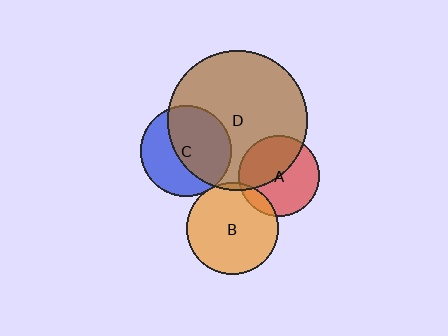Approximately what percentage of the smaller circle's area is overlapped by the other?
Approximately 10%.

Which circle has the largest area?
Circle D (brown).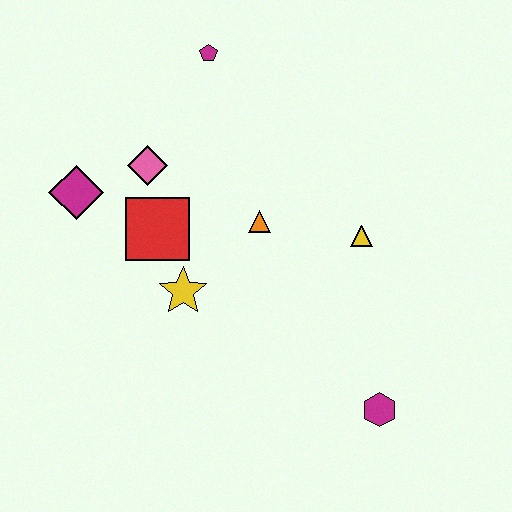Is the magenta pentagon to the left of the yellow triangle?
Yes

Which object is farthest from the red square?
The magenta hexagon is farthest from the red square.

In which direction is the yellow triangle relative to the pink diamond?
The yellow triangle is to the right of the pink diamond.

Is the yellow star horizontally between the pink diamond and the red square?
No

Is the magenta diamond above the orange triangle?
Yes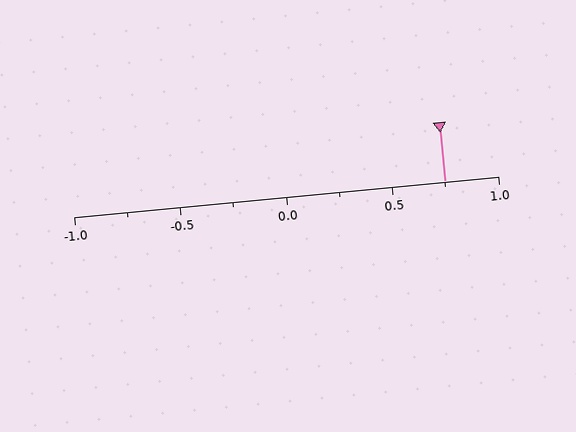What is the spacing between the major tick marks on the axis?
The major ticks are spaced 0.5 apart.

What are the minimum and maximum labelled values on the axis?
The axis runs from -1.0 to 1.0.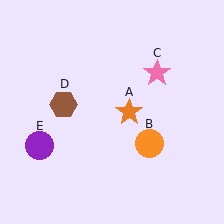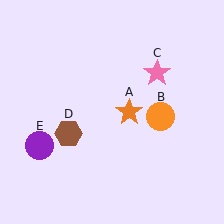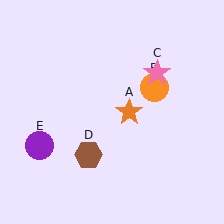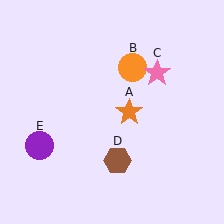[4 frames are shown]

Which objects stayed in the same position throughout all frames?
Orange star (object A) and pink star (object C) and purple circle (object E) remained stationary.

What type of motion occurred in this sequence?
The orange circle (object B), brown hexagon (object D) rotated counterclockwise around the center of the scene.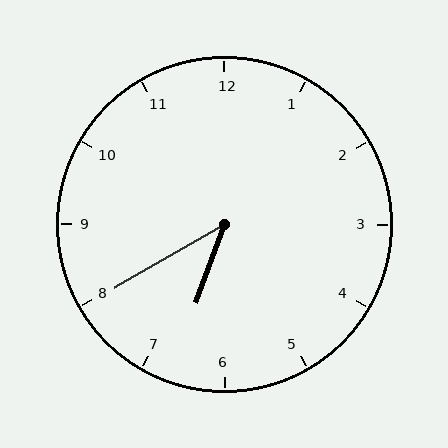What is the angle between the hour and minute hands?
Approximately 40 degrees.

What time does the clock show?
6:40.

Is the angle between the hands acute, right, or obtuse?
It is acute.